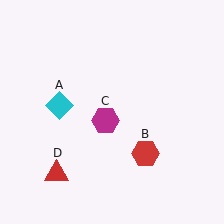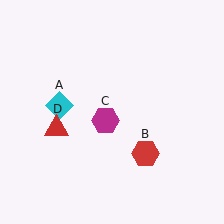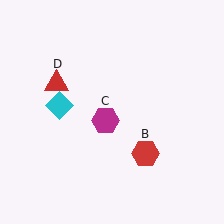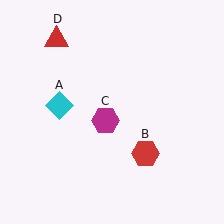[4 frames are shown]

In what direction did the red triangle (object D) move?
The red triangle (object D) moved up.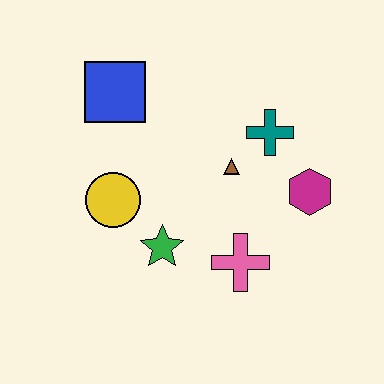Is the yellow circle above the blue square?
No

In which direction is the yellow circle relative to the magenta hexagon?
The yellow circle is to the left of the magenta hexagon.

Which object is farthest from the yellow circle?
The magenta hexagon is farthest from the yellow circle.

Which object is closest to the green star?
The yellow circle is closest to the green star.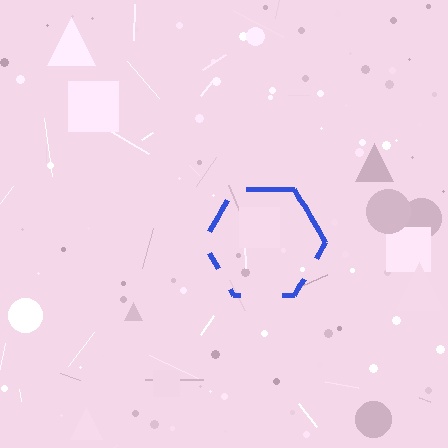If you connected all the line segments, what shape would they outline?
They would outline a hexagon.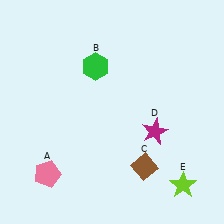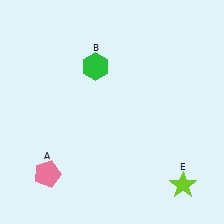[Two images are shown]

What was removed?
The magenta star (D), the brown diamond (C) were removed in Image 2.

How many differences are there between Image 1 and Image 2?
There are 2 differences between the two images.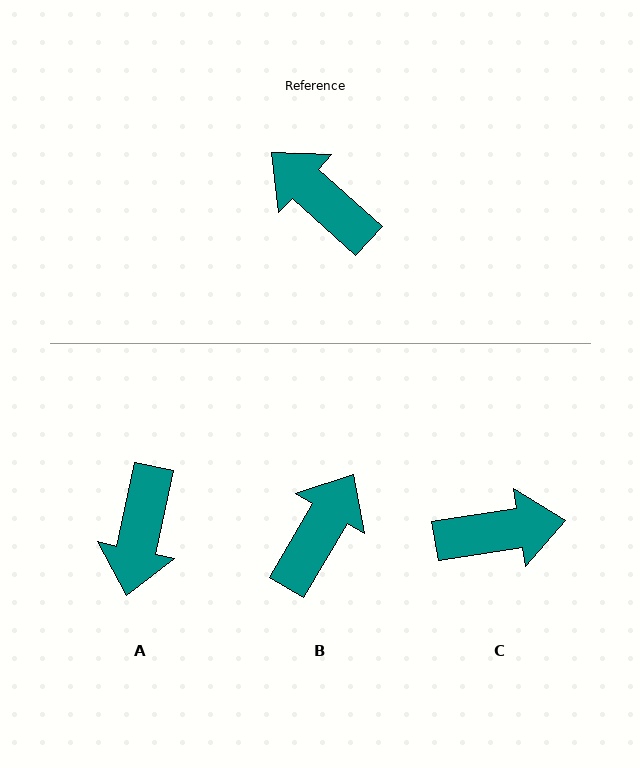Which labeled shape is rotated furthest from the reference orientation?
C, about 129 degrees away.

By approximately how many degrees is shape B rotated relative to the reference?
Approximately 78 degrees clockwise.